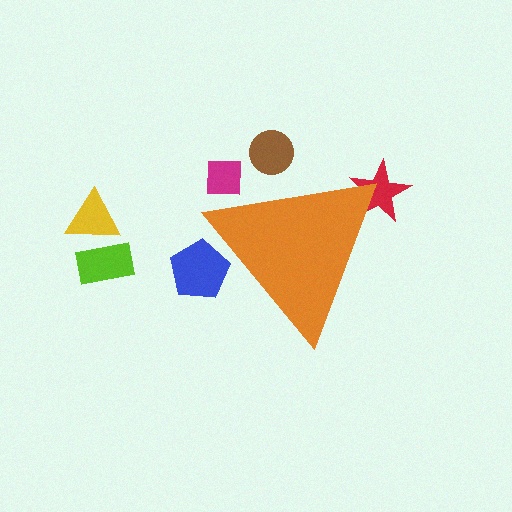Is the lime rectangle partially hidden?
No, the lime rectangle is fully visible.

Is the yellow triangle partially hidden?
No, the yellow triangle is fully visible.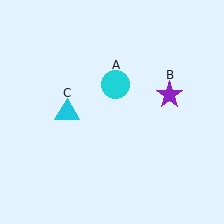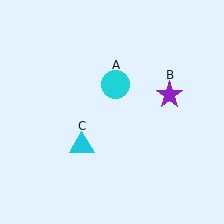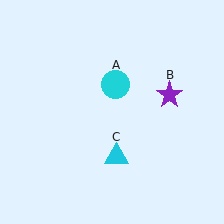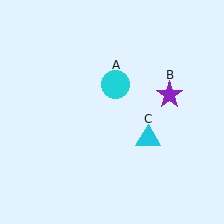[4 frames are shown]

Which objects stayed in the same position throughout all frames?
Cyan circle (object A) and purple star (object B) remained stationary.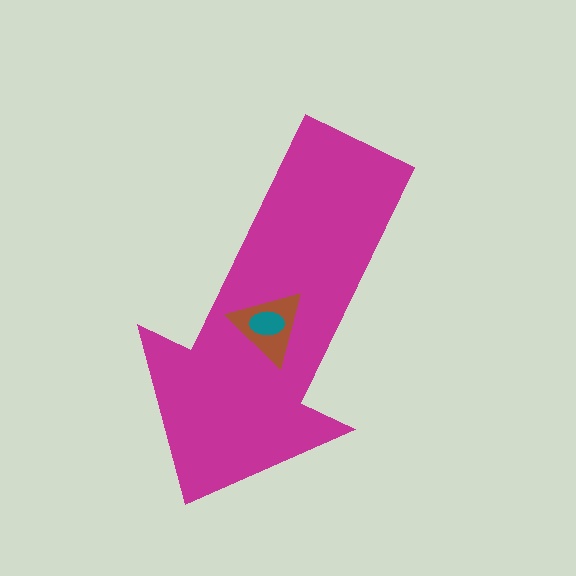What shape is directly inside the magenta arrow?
The brown triangle.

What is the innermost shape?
The teal ellipse.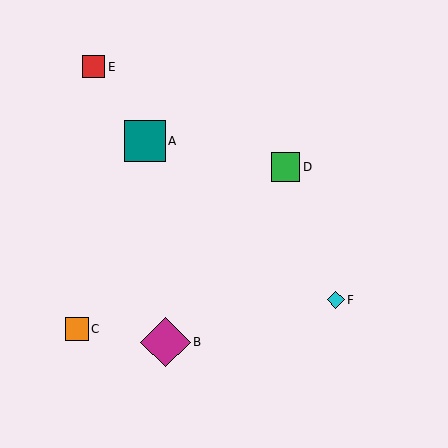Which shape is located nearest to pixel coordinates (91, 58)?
The red square (labeled E) at (94, 67) is nearest to that location.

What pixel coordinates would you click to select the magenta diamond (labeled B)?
Click at (165, 342) to select the magenta diamond B.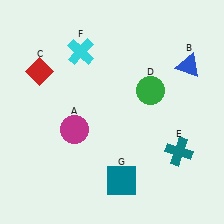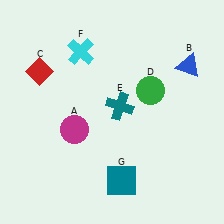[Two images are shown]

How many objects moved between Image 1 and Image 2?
1 object moved between the two images.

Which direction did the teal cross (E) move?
The teal cross (E) moved left.